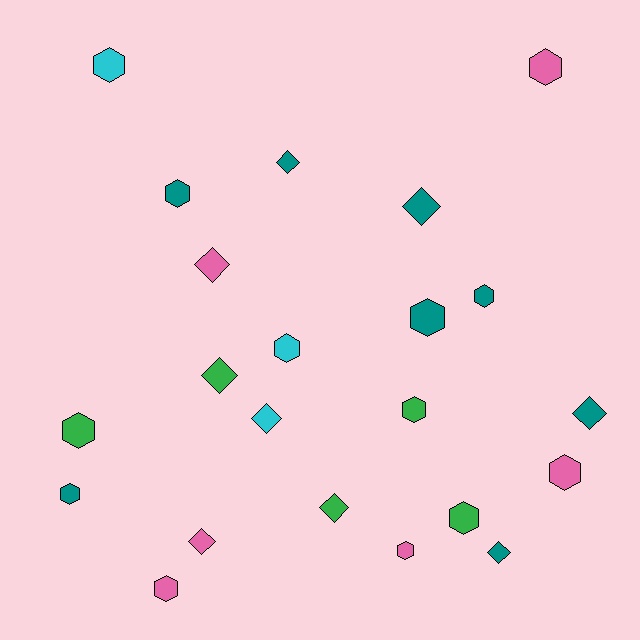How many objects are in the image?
There are 22 objects.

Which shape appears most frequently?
Hexagon, with 13 objects.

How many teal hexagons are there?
There are 4 teal hexagons.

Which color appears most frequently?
Teal, with 8 objects.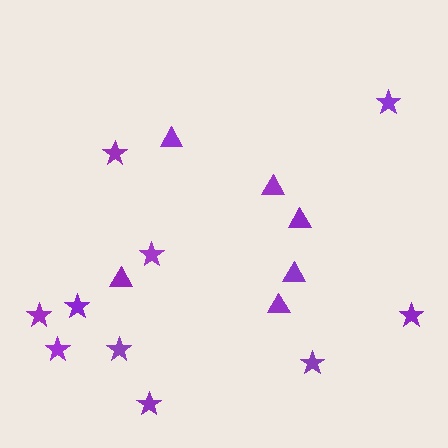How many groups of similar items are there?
There are 2 groups: one group of triangles (6) and one group of stars (10).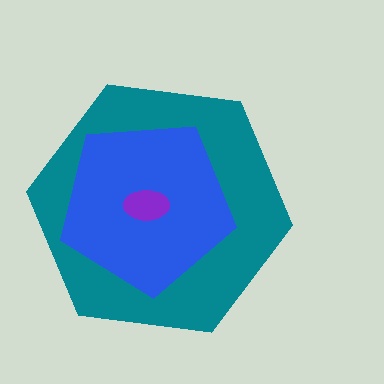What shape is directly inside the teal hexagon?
The blue pentagon.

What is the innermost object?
The purple ellipse.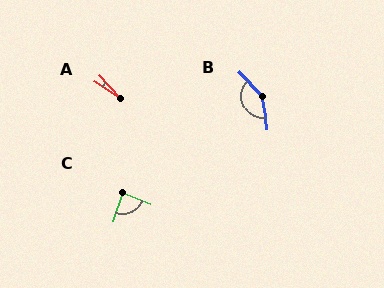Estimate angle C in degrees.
Approximately 88 degrees.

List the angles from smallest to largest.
A (16°), C (88°), B (142°).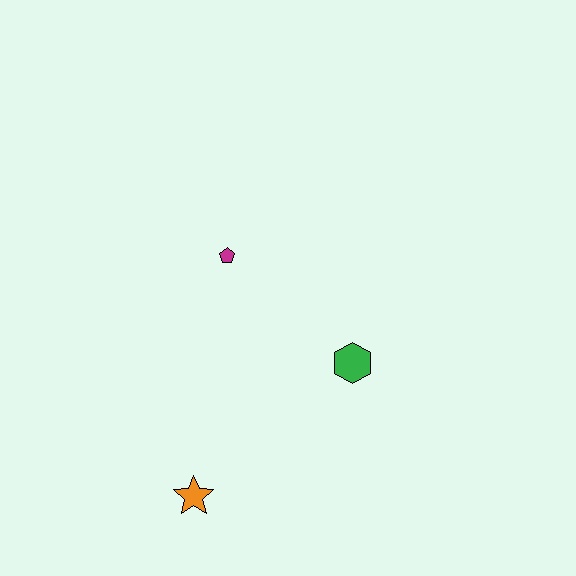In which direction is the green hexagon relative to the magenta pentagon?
The green hexagon is to the right of the magenta pentagon.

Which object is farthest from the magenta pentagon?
The orange star is farthest from the magenta pentagon.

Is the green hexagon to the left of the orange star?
No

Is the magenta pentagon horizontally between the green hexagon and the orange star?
Yes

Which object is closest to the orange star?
The green hexagon is closest to the orange star.